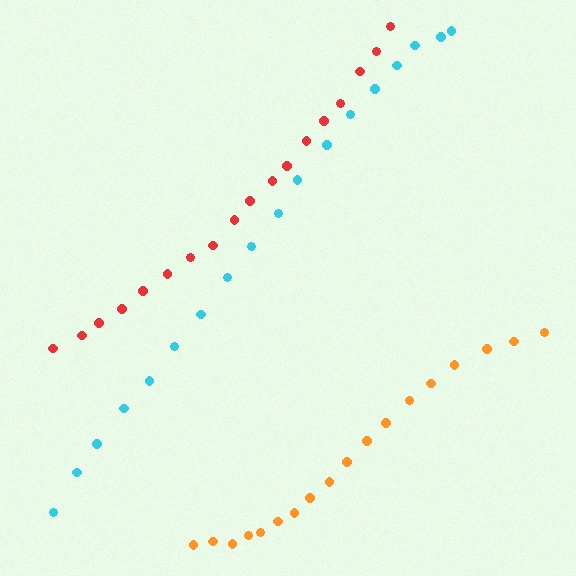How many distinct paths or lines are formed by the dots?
There are 3 distinct paths.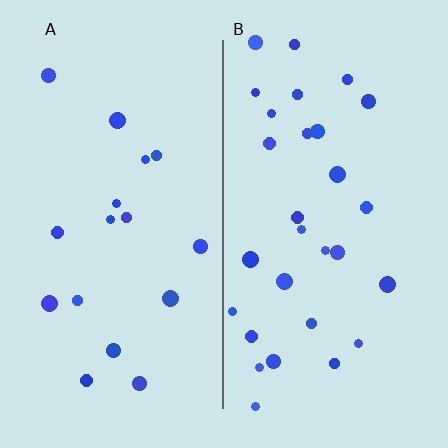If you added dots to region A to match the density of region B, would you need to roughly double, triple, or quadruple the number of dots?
Approximately double.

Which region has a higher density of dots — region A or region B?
B (the right).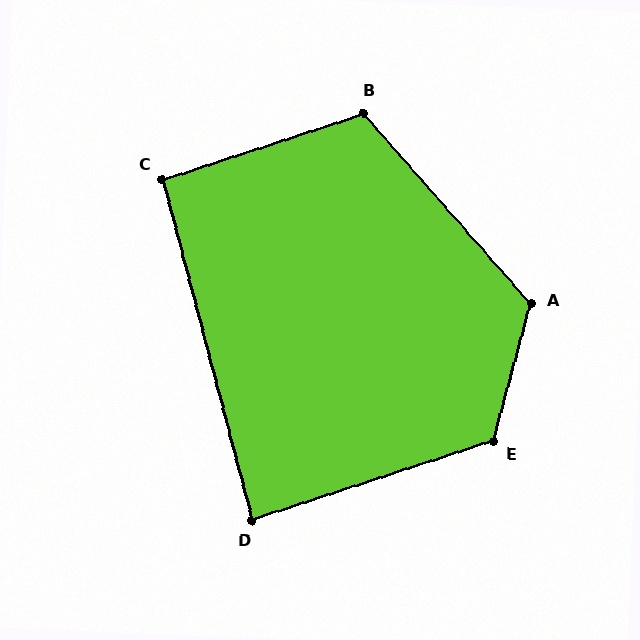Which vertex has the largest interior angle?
A, at approximately 123 degrees.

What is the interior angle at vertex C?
Approximately 93 degrees (approximately right).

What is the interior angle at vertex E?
Approximately 123 degrees (obtuse).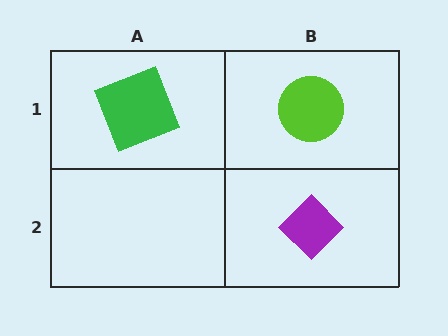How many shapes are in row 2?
1 shape.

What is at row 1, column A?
A green square.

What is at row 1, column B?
A lime circle.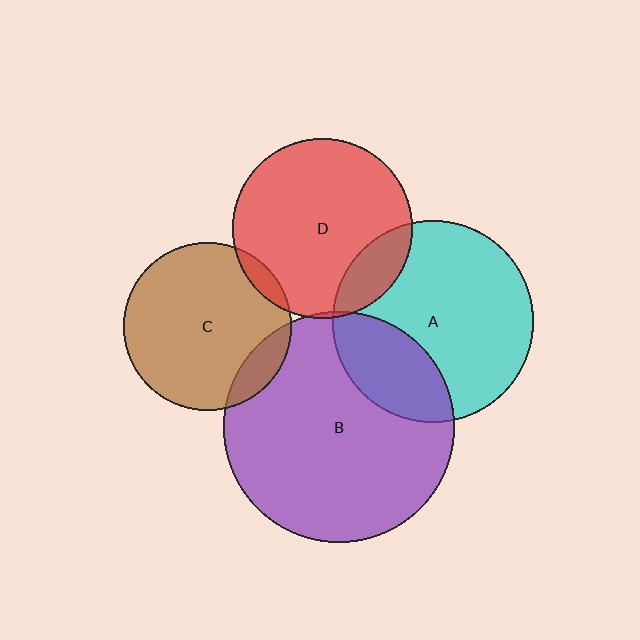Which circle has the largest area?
Circle B (purple).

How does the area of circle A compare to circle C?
Approximately 1.4 times.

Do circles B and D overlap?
Yes.